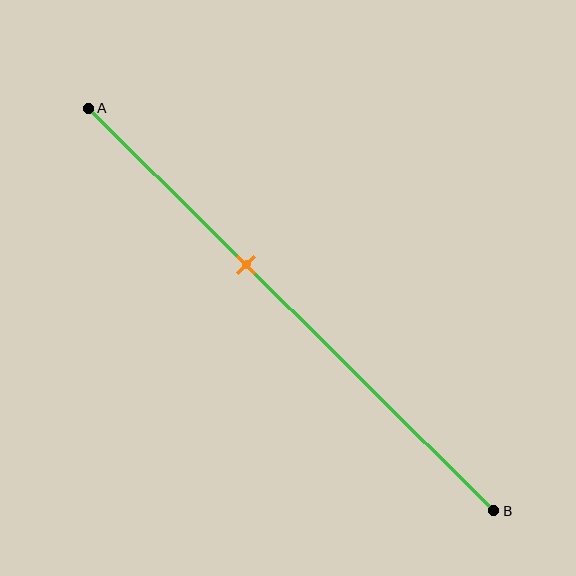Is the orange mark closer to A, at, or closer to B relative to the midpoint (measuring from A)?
The orange mark is closer to point A than the midpoint of segment AB.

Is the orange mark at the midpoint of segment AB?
No, the mark is at about 40% from A, not at the 50% midpoint.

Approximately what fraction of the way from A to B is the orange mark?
The orange mark is approximately 40% of the way from A to B.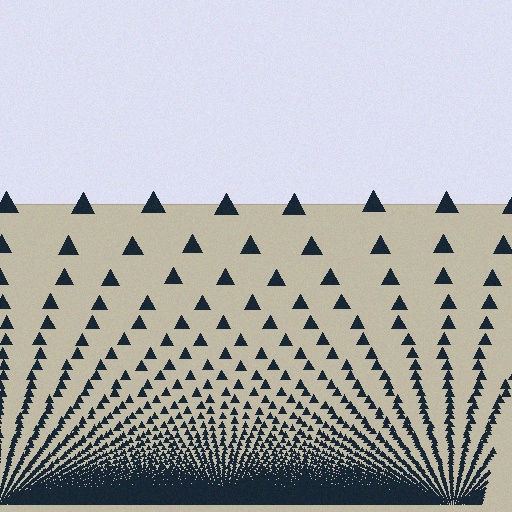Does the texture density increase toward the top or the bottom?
Density increases toward the bottom.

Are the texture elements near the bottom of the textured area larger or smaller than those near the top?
Smaller. The gradient is inverted — elements near the bottom are smaller and denser.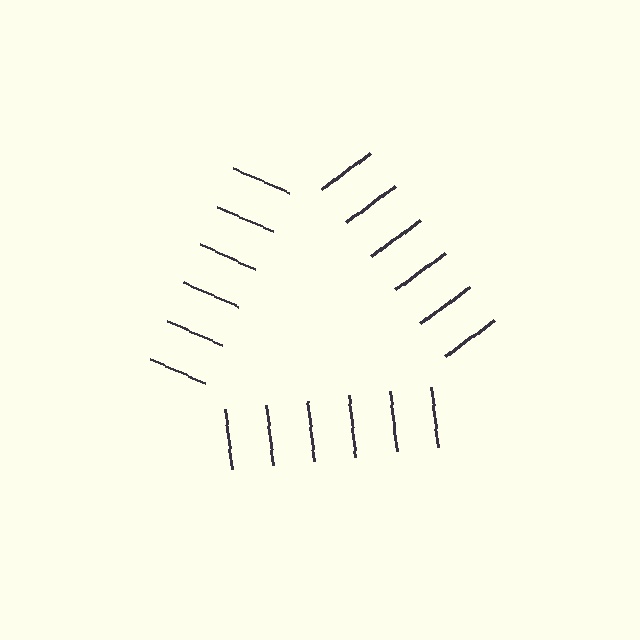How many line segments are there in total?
18 — 6 along each of the 3 edges.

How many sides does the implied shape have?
3 sides — the line-ends trace a triangle.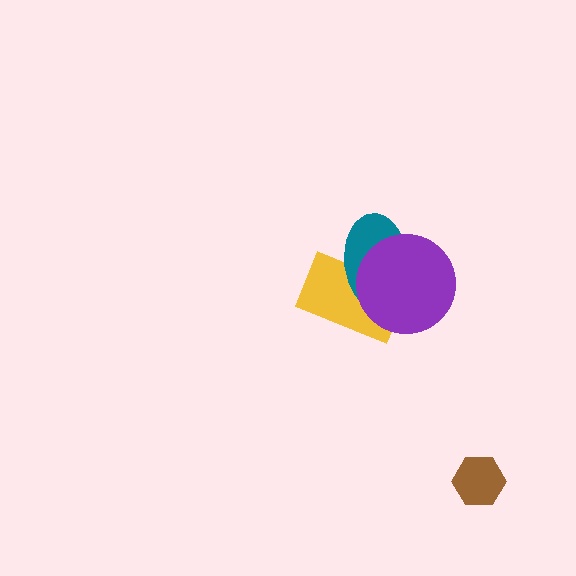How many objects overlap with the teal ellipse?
2 objects overlap with the teal ellipse.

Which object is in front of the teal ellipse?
The purple circle is in front of the teal ellipse.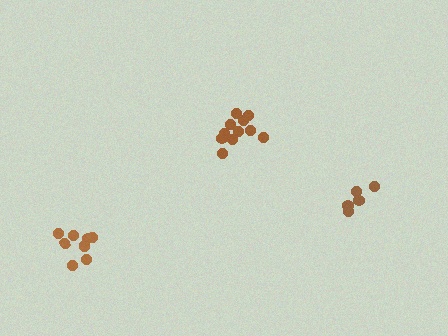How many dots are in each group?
Group 1: 5 dots, Group 2: 8 dots, Group 3: 11 dots (24 total).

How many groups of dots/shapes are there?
There are 3 groups.